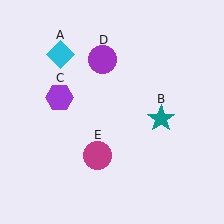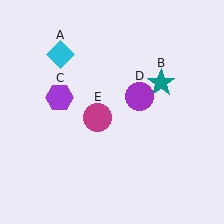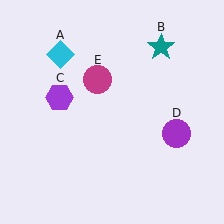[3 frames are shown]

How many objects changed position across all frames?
3 objects changed position: teal star (object B), purple circle (object D), magenta circle (object E).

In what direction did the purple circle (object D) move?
The purple circle (object D) moved down and to the right.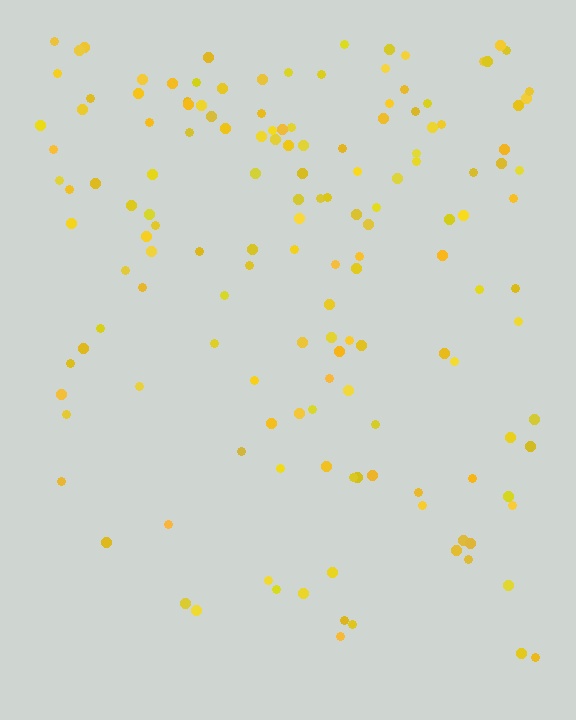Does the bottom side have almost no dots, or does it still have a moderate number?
Still a moderate number, just noticeably fewer than the top.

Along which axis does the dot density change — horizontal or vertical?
Vertical.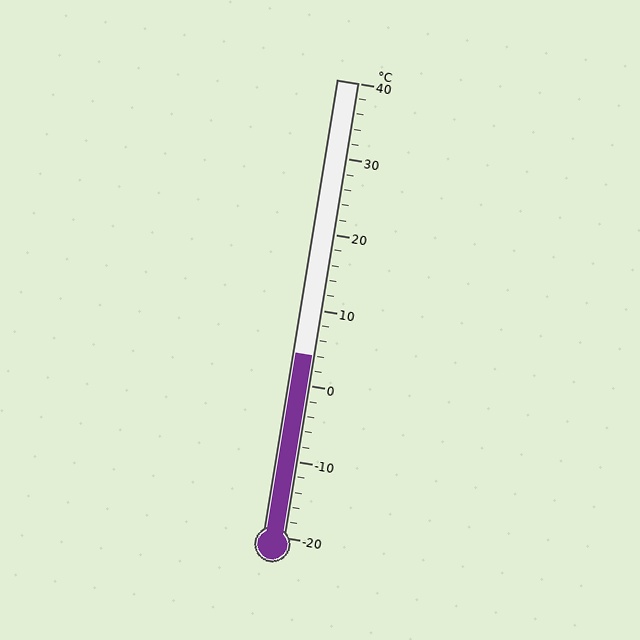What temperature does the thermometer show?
The thermometer shows approximately 4°C.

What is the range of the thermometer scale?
The thermometer scale ranges from -20°C to 40°C.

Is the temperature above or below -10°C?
The temperature is above -10°C.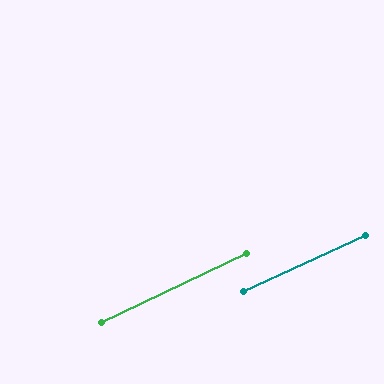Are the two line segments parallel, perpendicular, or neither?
Parallel — their directions differ by only 1.1°.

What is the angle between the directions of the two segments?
Approximately 1 degree.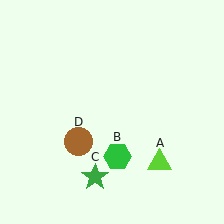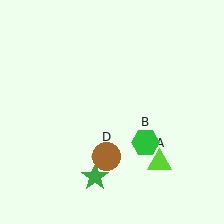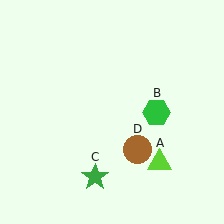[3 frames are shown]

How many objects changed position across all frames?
2 objects changed position: green hexagon (object B), brown circle (object D).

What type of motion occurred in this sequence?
The green hexagon (object B), brown circle (object D) rotated counterclockwise around the center of the scene.